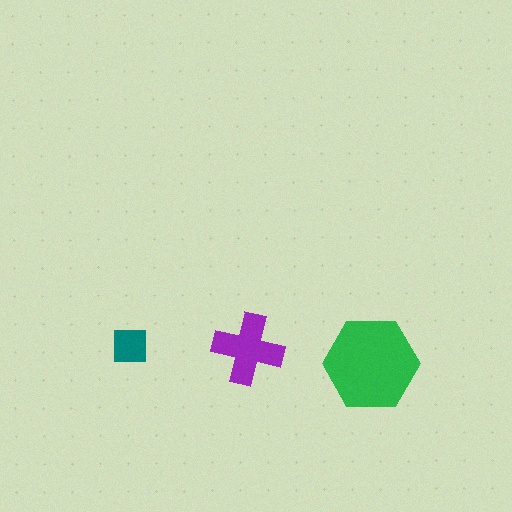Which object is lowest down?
The green hexagon is bottommost.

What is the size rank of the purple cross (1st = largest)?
2nd.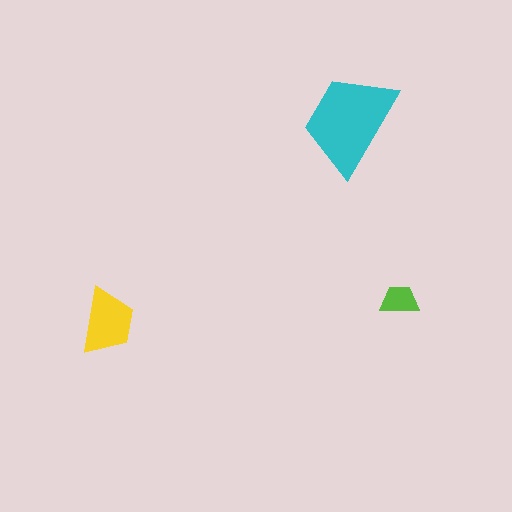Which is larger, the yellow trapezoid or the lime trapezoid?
The yellow one.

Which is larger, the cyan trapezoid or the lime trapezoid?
The cyan one.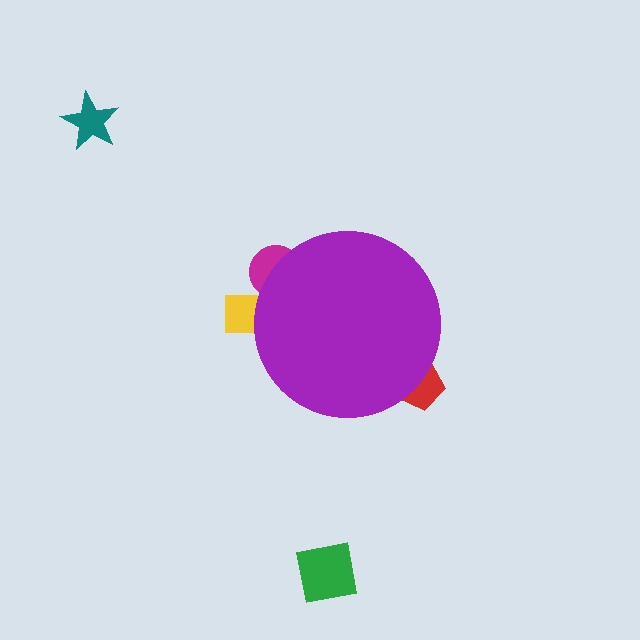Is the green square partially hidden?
No, the green square is fully visible.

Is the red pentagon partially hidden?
Yes, the red pentagon is partially hidden behind the purple circle.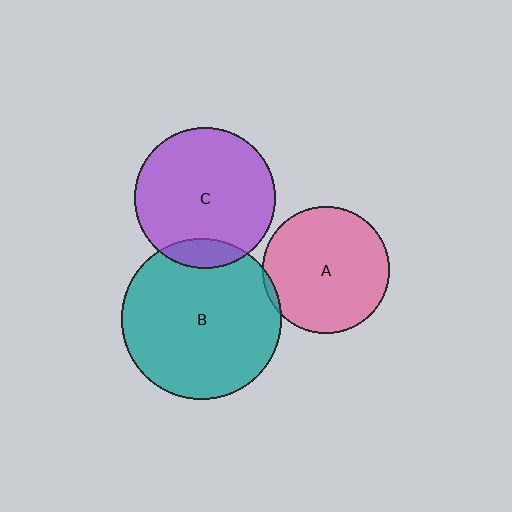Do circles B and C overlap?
Yes.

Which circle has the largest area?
Circle B (teal).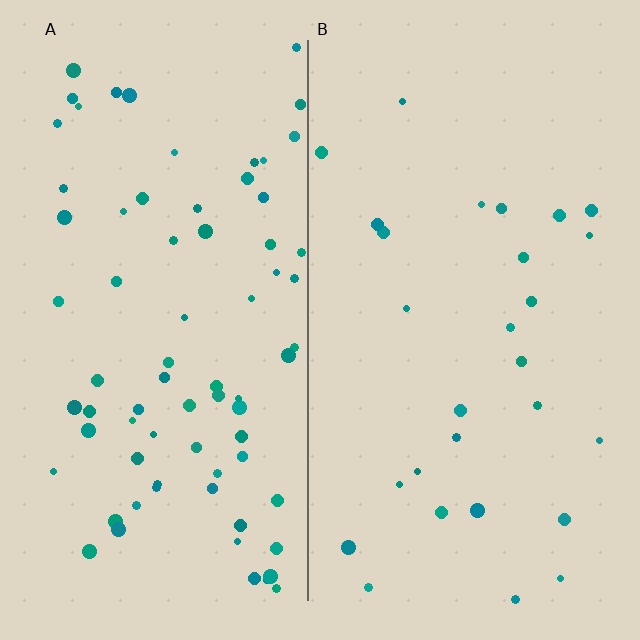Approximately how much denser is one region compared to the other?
Approximately 2.7× — region A over region B.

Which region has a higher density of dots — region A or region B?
A (the left).